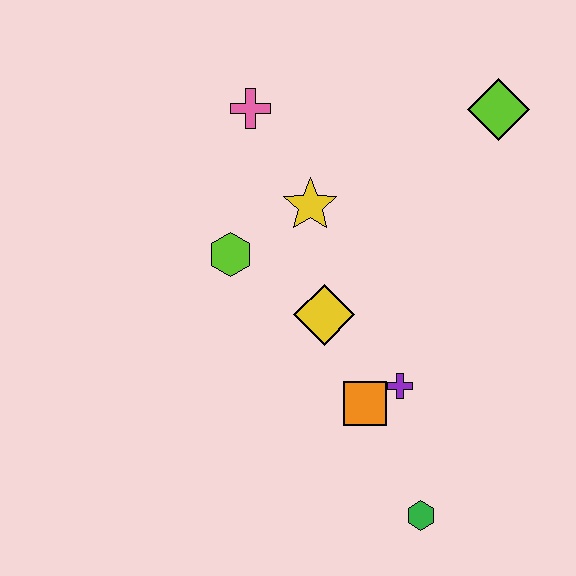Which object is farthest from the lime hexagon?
The green hexagon is farthest from the lime hexagon.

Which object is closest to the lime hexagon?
The yellow star is closest to the lime hexagon.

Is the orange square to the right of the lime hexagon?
Yes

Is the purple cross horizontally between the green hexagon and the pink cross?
Yes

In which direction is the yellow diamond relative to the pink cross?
The yellow diamond is below the pink cross.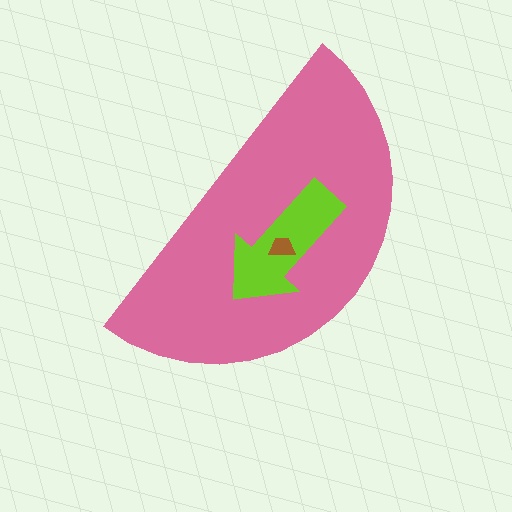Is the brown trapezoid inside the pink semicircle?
Yes.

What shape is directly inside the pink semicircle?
The lime arrow.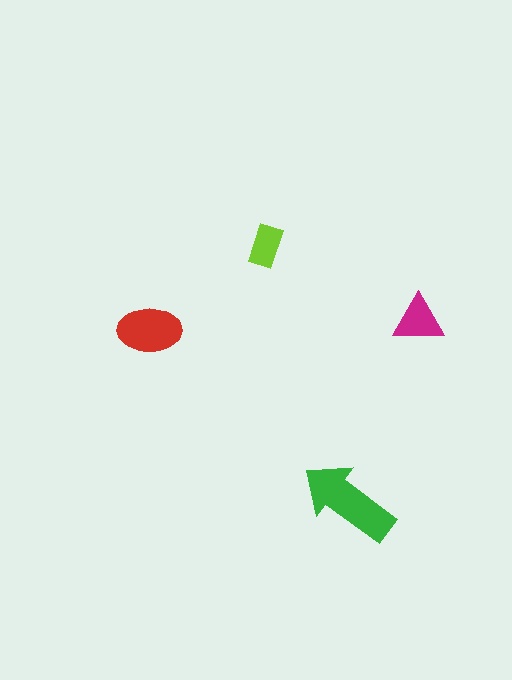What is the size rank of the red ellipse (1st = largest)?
2nd.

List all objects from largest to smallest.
The green arrow, the red ellipse, the magenta triangle, the lime rectangle.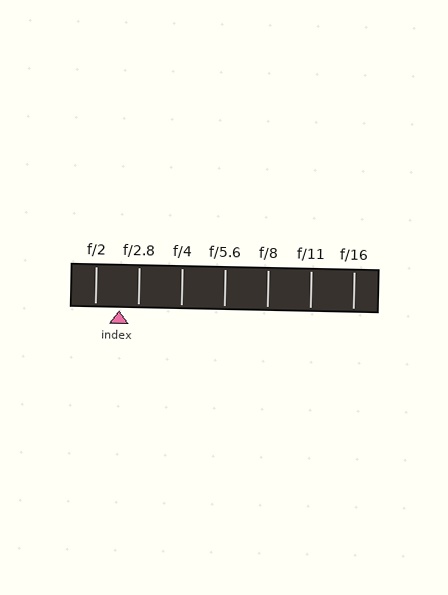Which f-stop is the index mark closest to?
The index mark is closest to f/2.8.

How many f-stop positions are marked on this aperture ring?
There are 7 f-stop positions marked.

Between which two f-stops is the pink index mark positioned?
The index mark is between f/2 and f/2.8.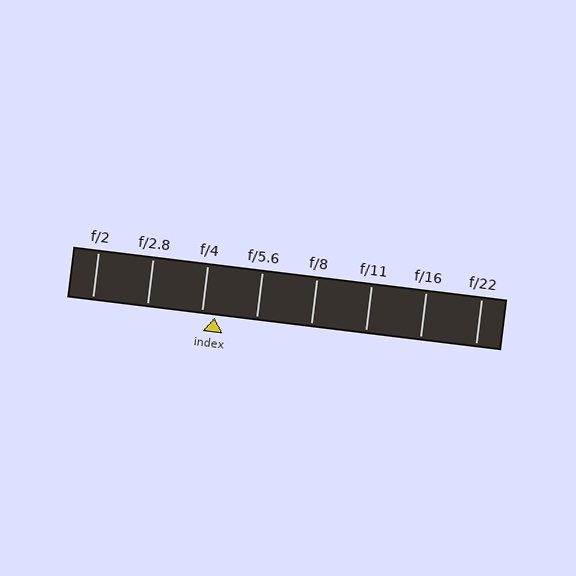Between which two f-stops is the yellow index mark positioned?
The index mark is between f/4 and f/5.6.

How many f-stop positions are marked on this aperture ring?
There are 8 f-stop positions marked.